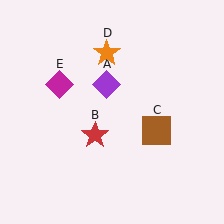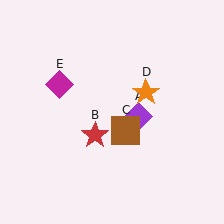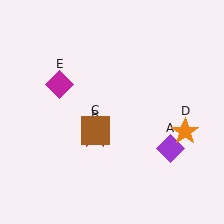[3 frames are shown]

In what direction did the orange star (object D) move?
The orange star (object D) moved down and to the right.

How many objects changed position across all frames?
3 objects changed position: purple diamond (object A), brown square (object C), orange star (object D).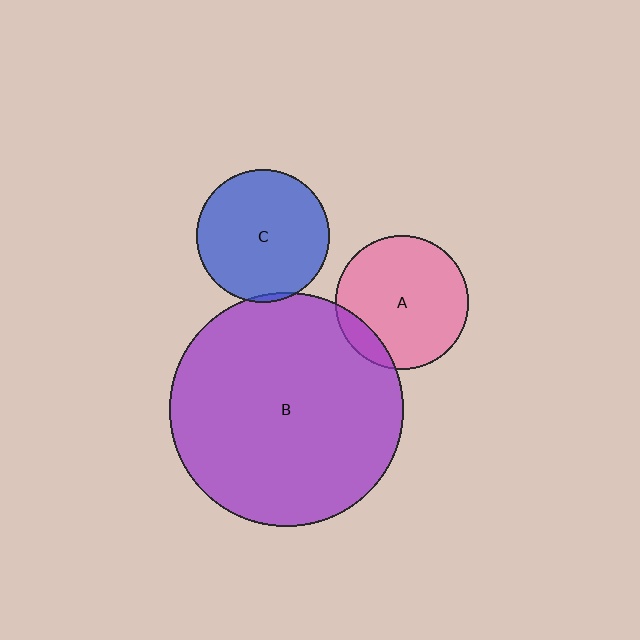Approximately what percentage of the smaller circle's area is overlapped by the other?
Approximately 10%.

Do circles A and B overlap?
Yes.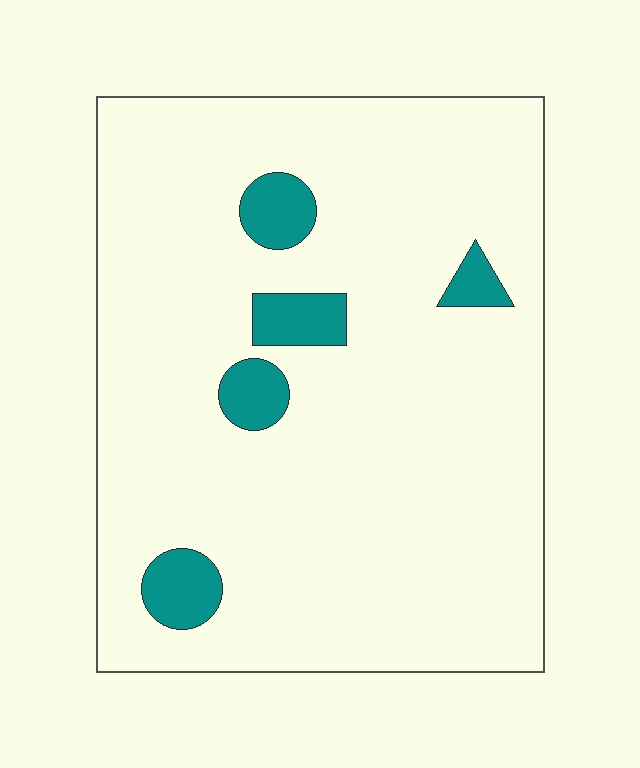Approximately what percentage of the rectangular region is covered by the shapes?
Approximately 10%.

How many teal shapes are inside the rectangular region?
5.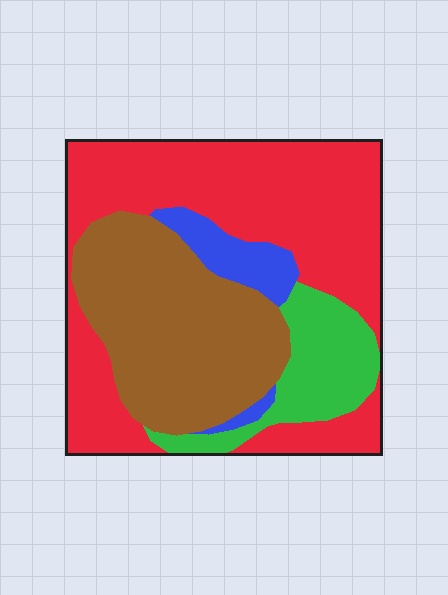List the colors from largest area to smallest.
From largest to smallest: red, brown, green, blue.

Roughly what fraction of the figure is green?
Green takes up about one eighth (1/8) of the figure.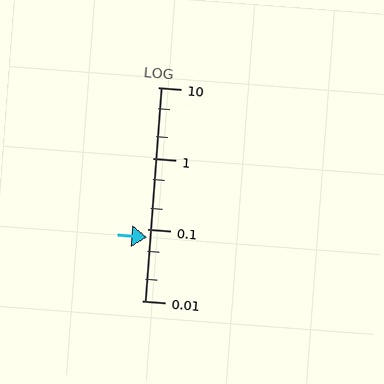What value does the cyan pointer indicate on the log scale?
The pointer indicates approximately 0.077.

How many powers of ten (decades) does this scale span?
The scale spans 3 decades, from 0.01 to 10.